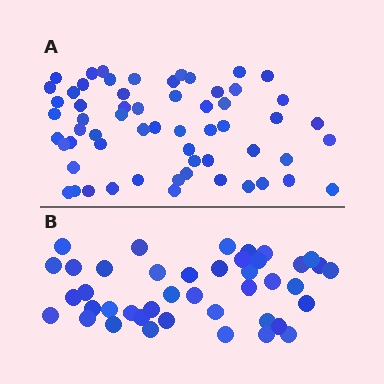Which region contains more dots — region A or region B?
Region A (the top region) has more dots.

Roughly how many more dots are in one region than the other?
Region A has approximately 20 more dots than region B.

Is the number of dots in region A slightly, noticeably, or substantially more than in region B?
Region A has noticeably more, but not dramatically so. The ratio is roughly 1.4 to 1.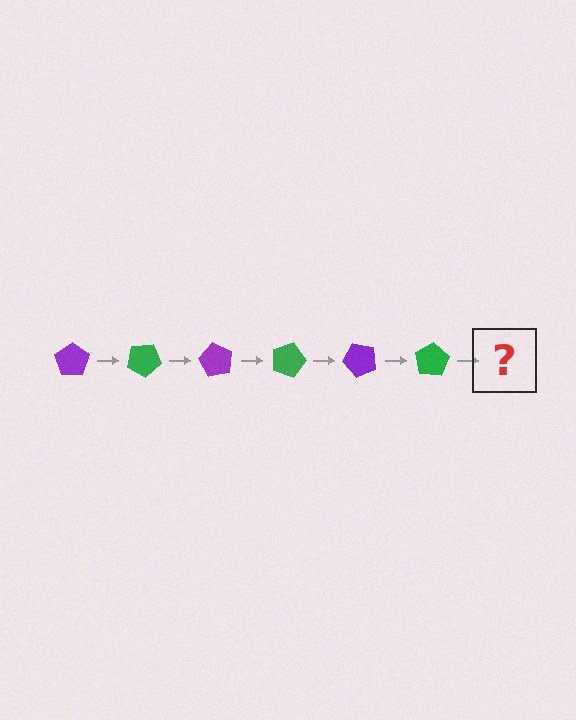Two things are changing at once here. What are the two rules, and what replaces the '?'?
The two rules are that it rotates 30 degrees each step and the color cycles through purple and green. The '?' should be a purple pentagon, rotated 180 degrees from the start.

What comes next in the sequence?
The next element should be a purple pentagon, rotated 180 degrees from the start.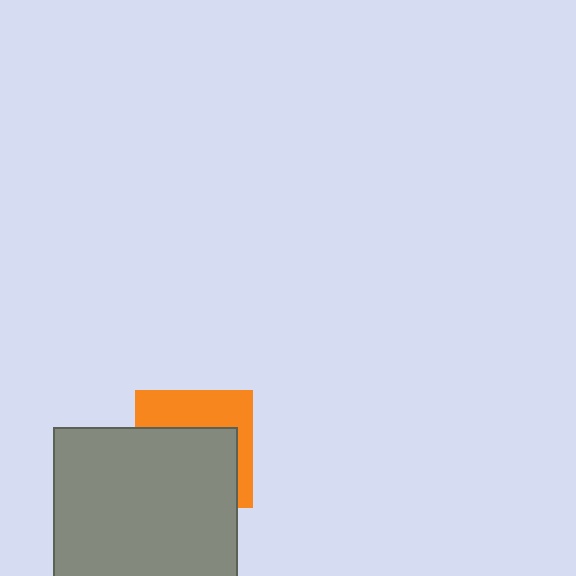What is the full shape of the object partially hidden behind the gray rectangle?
The partially hidden object is an orange square.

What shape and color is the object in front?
The object in front is a gray rectangle.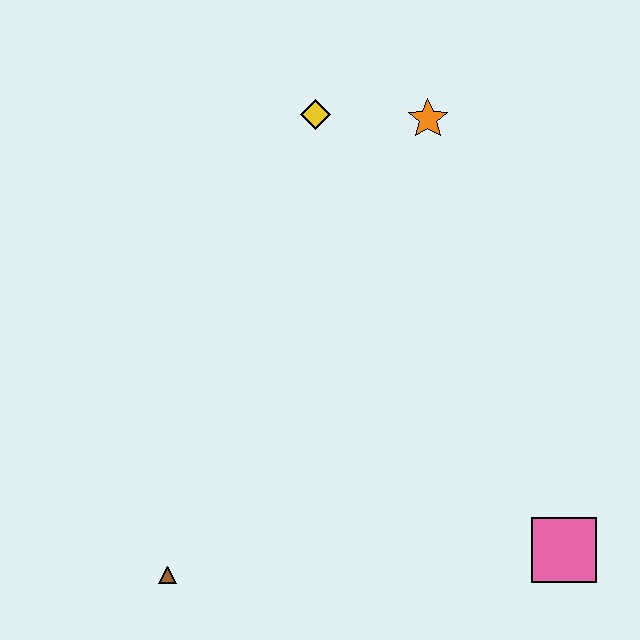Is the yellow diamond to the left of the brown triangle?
No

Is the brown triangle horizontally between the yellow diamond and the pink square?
No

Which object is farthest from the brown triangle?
The orange star is farthest from the brown triangle.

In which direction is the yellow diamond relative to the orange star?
The yellow diamond is to the left of the orange star.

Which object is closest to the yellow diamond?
The orange star is closest to the yellow diamond.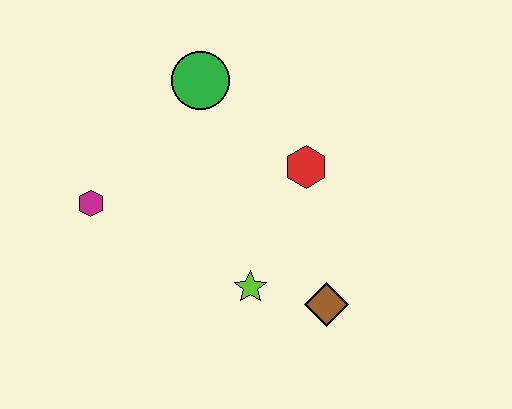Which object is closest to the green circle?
The red hexagon is closest to the green circle.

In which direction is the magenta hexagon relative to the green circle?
The magenta hexagon is below the green circle.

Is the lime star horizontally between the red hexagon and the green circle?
Yes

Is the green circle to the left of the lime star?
Yes